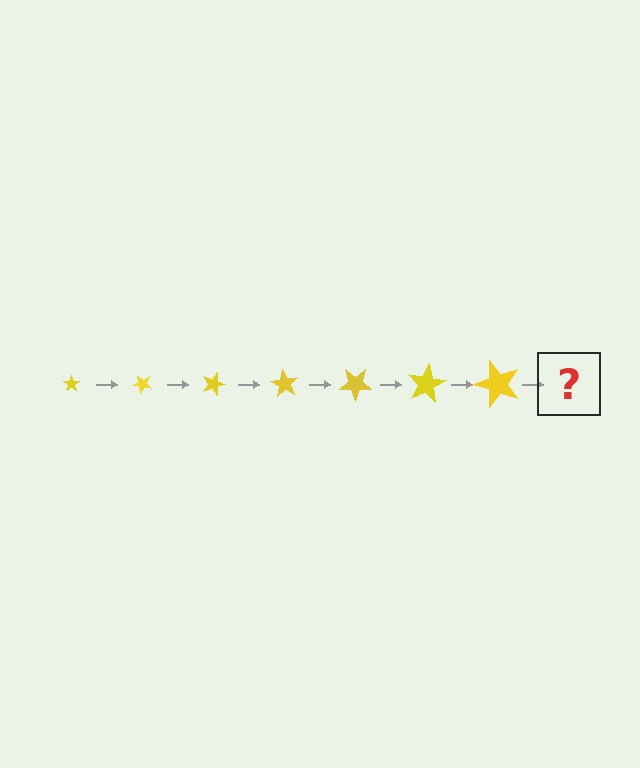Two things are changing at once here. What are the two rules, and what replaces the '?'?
The two rules are that the star grows larger each step and it rotates 45 degrees each step. The '?' should be a star, larger than the previous one and rotated 315 degrees from the start.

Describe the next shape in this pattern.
It should be a star, larger than the previous one and rotated 315 degrees from the start.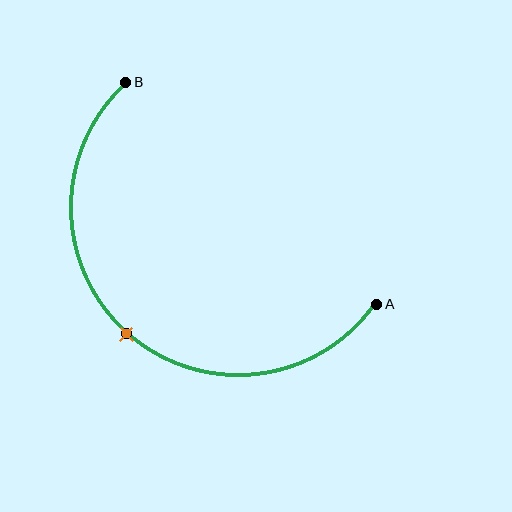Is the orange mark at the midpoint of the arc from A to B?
Yes. The orange mark lies on the arc at equal arc-length from both A and B — it is the arc midpoint.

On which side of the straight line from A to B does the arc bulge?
The arc bulges below and to the left of the straight line connecting A and B.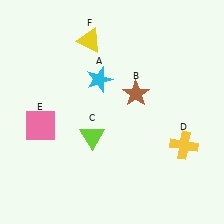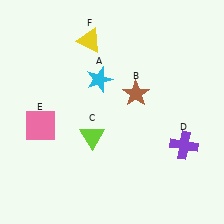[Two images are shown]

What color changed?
The cross (D) changed from yellow in Image 1 to purple in Image 2.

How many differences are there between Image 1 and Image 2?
There is 1 difference between the two images.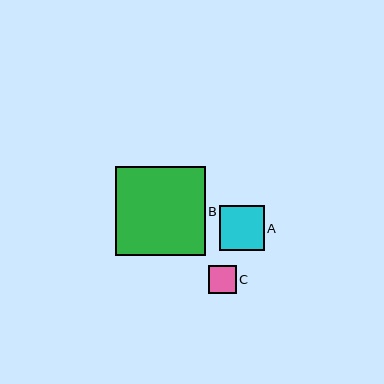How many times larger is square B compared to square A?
Square B is approximately 2.0 times the size of square A.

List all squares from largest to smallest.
From largest to smallest: B, A, C.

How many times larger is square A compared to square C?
Square A is approximately 1.6 times the size of square C.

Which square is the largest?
Square B is the largest with a size of approximately 90 pixels.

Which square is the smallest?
Square C is the smallest with a size of approximately 28 pixels.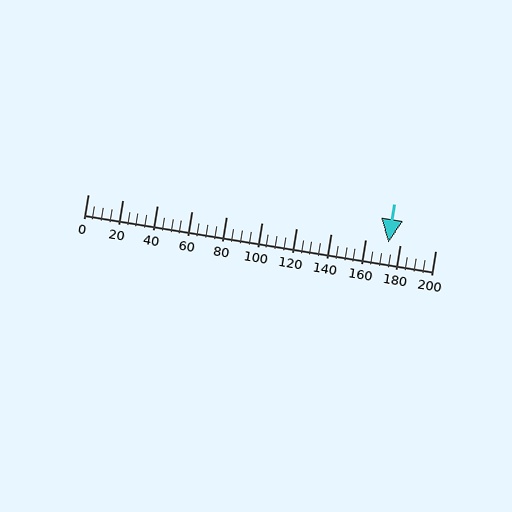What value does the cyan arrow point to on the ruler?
The cyan arrow points to approximately 173.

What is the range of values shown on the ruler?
The ruler shows values from 0 to 200.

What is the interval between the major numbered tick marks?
The major tick marks are spaced 20 units apart.